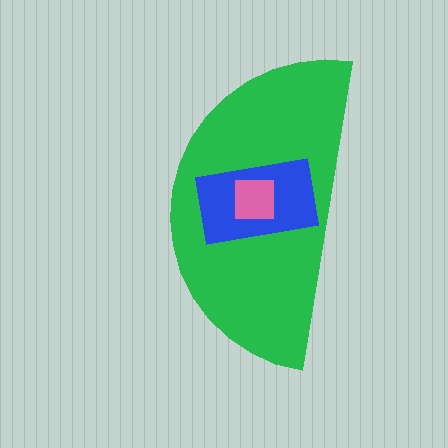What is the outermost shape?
The green semicircle.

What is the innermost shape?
The pink square.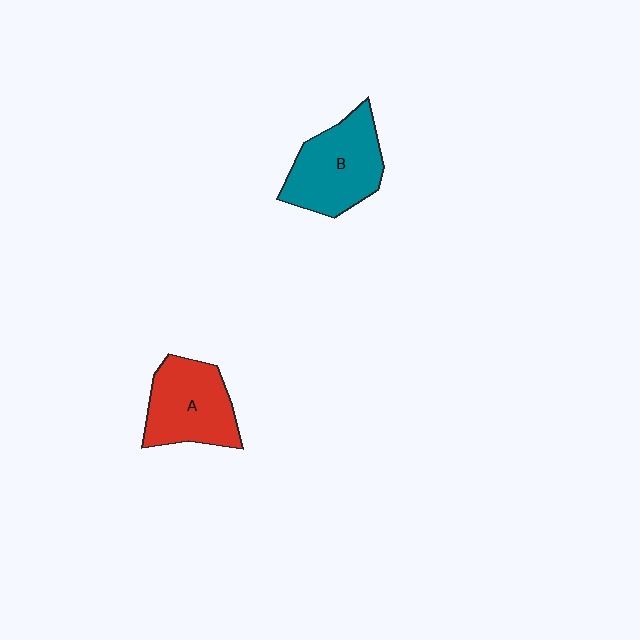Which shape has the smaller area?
Shape A (red).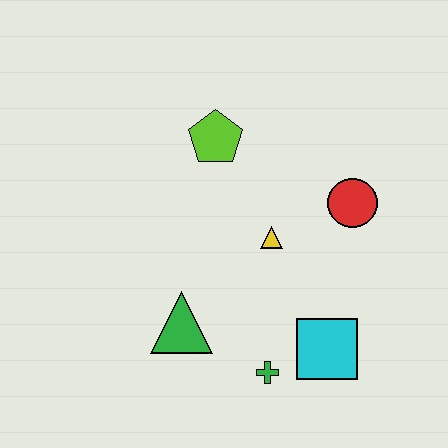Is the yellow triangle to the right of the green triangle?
Yes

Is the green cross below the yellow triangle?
Yes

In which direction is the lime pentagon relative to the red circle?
The lime pentagon is to the left of the red circle.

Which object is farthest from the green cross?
The lime pentagon is farthest from the green cross.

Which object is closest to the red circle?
The yellow triangle is closest to the red circle.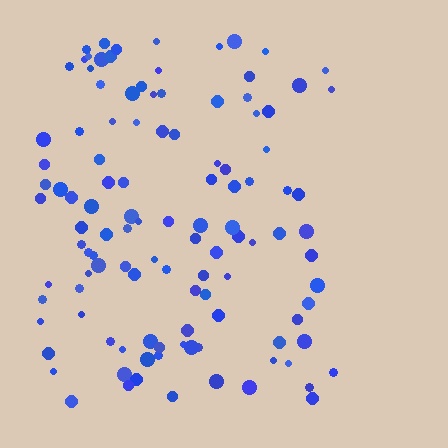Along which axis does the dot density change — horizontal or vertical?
Horizontal.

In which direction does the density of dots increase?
From right to left, with the left side densest.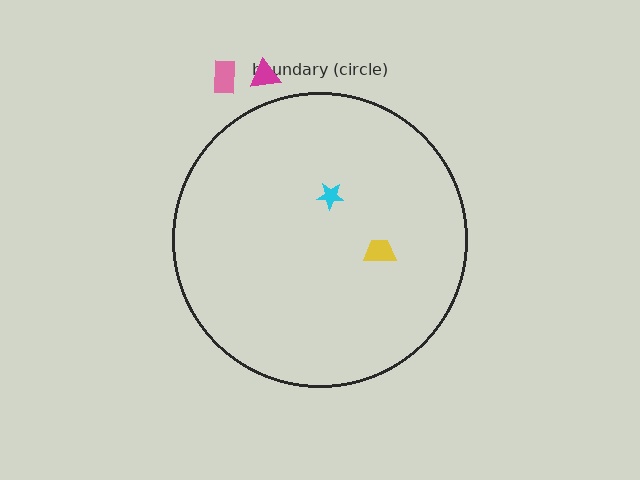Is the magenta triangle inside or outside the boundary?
Outside.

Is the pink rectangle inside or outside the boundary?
Outside.